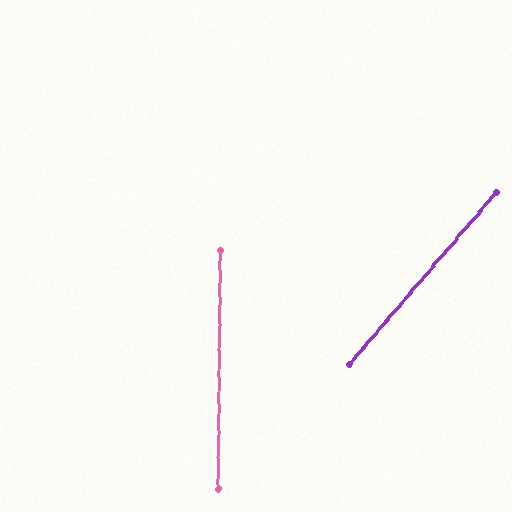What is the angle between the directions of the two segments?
Approximately 40 degrees.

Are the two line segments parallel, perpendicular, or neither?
Neither parallel nor perpendicular — they differ by about 40°.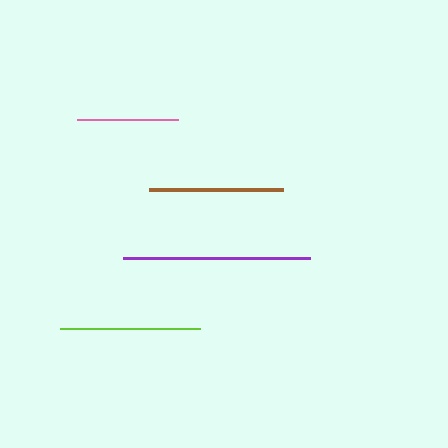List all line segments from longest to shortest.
From longest to shortest: purple, lime, brown, pink.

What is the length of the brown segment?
The brown segment is approximately 134 pixels long.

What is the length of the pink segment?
The pink segment is approximately 101 pixels long.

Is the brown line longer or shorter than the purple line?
The purple line is longer than the brown line.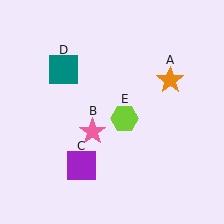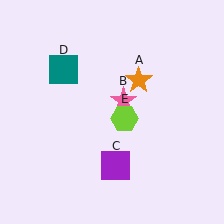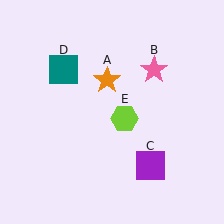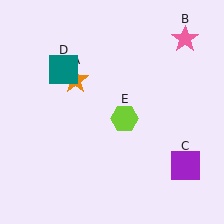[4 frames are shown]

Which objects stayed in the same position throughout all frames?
Teal square (object D) and lime hexagon (object E) remained stationary.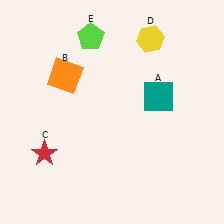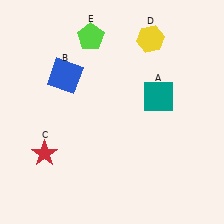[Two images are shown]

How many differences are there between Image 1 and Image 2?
There is 1 difference between the two images.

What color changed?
The square (B) changed from orange in Image 1 to blue in Image 2.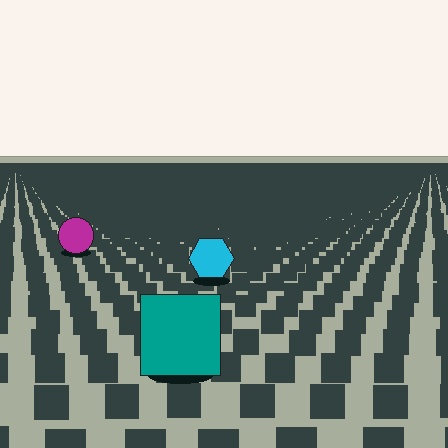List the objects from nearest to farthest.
From nearest to farthest: the teal square, the cyan hexagon, the magenta circle.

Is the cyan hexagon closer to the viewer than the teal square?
No. The teal square is closer — you can tell from the texture gradient: the ground texture is coarser near it.